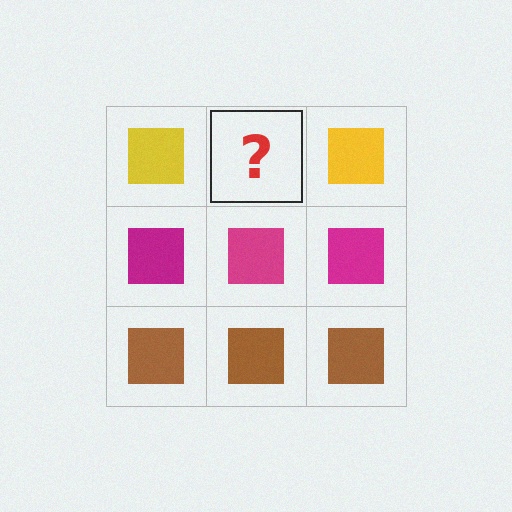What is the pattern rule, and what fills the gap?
The rule is that each row has a consistent color. The gap should be filled with a yellow square.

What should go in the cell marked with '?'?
The missing cell should contain a yellow square.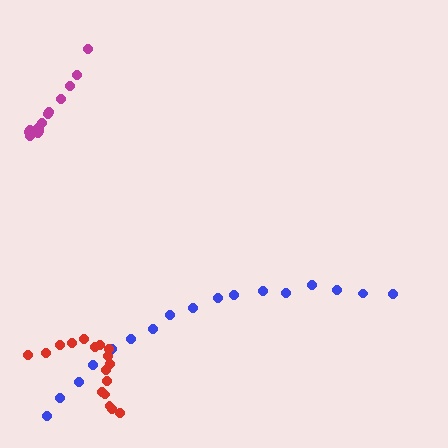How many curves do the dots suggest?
There are 3 distinct paths.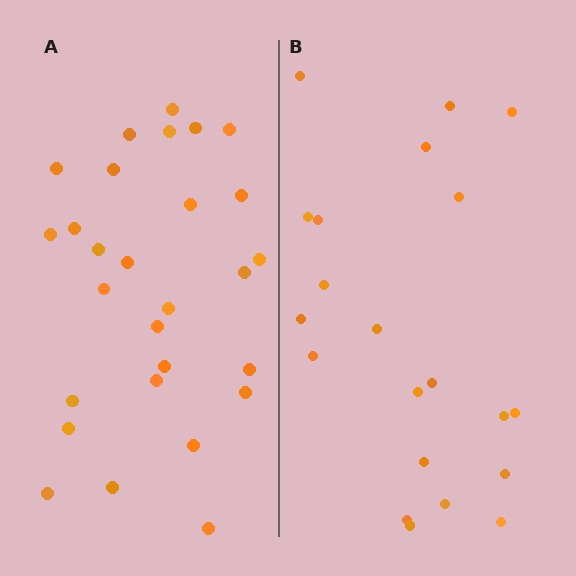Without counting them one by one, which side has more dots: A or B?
Region A (the left region) has more dots.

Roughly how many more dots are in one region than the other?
Region A has roughly 8 or so more dots than region B.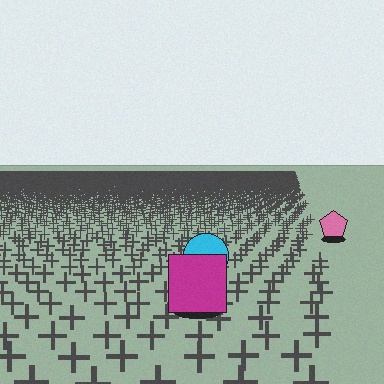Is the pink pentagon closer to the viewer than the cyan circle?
No. The cyan circle is closer — you can tell from the texture gradient: the ground texture is coarser near it.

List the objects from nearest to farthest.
From nearest to farthest: the magenta square, the cyan circle, the pink pentagon.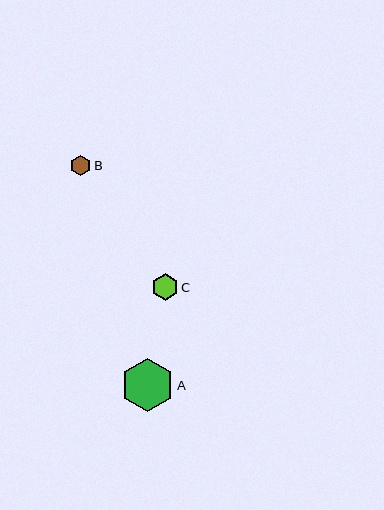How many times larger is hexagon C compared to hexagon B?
Hexagon C is approximately 1.3 times the size of hexagon B.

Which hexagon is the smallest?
Hexagon B is the smallest with a size of approximately 20 pixels.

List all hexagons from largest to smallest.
From largest to smallest: A, C, B.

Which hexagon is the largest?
Hexagon A is the largest with a size of approximately 54 pixels.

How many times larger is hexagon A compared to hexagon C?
Hexagon A is approximately 2.0 times the size of hexagon C.